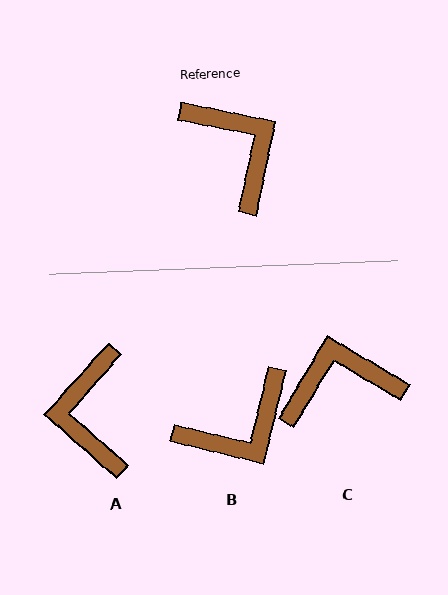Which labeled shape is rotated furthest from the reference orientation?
A, about 150 degrees away.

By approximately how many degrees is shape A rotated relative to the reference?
Approximately 150 degrees counter-clockwise.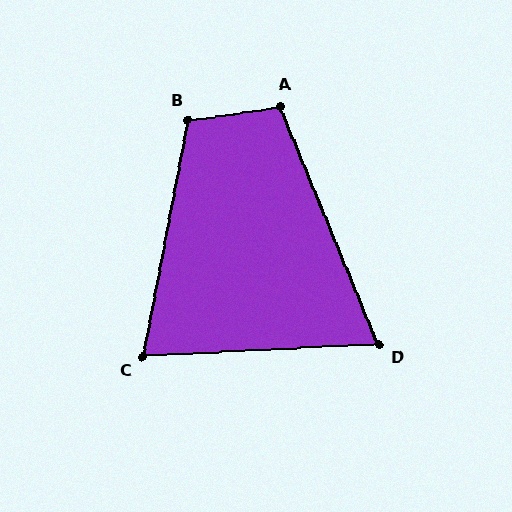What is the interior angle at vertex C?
Approximately 76 degrees (acute).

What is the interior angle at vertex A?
Approximately 104 degrees (obtuse).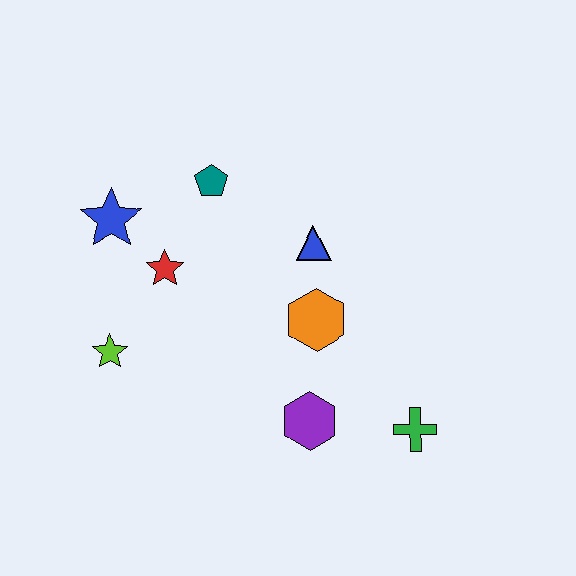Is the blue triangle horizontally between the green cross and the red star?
Yes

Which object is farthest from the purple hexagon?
The blue star is farthest from the purple hexagon.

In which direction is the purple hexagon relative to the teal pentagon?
The purple hexagon is below the teal pentagon.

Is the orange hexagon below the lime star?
No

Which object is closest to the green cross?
The purple hexagon is closest to the green cross.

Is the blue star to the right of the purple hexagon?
No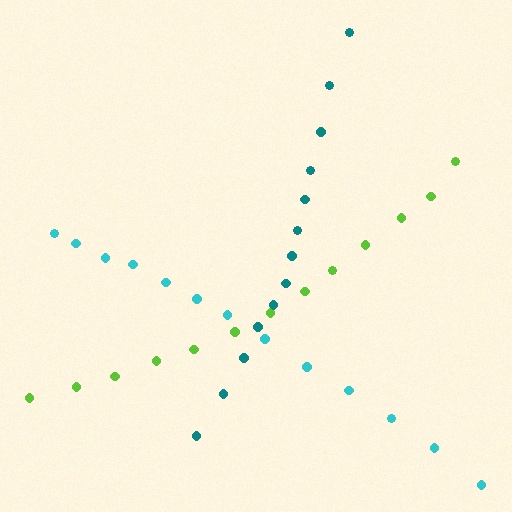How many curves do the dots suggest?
There are 3 distinct paths.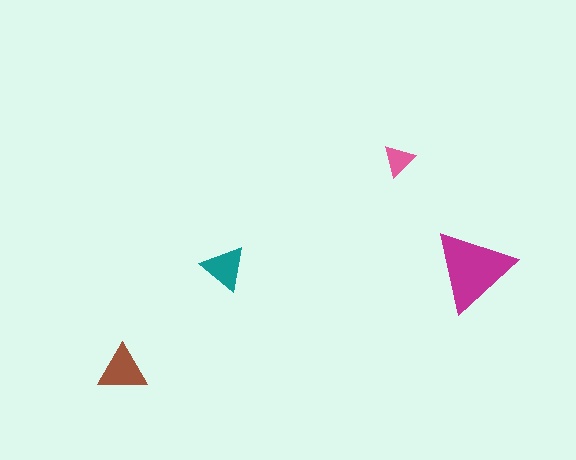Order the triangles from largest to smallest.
the magenta one, the brown one, the teal one, the pink one.